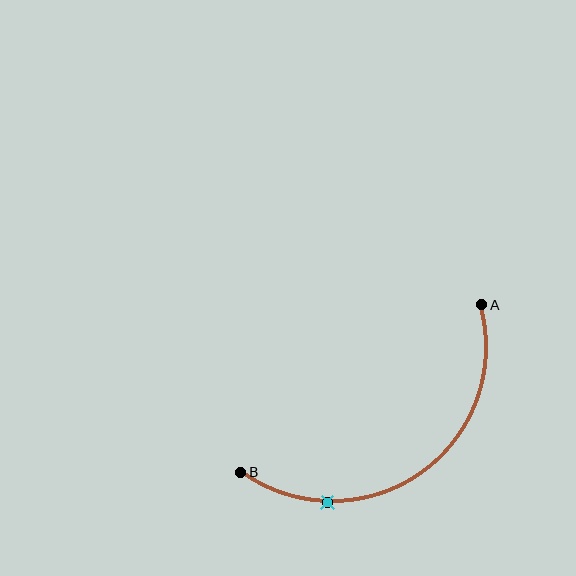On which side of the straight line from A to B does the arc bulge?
The arc bulges below and to the right of the straight line connecting A and B.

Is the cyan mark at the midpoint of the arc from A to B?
No. The cyan mark lies on the arc but is closer to endpoint B. The arc midpoint would be at the point on the curve equidistant along the arc from both A and B.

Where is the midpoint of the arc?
The arc midpoint is the point on the curve farthest from the straight line joining A and B. It sits below and to the right of that line.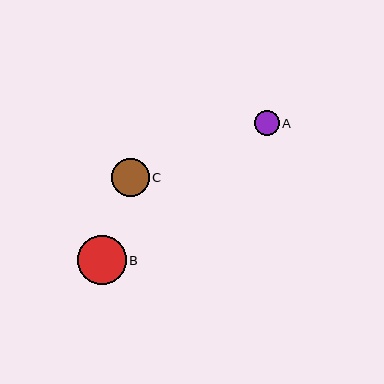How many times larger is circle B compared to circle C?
Circle B is approximately 1.3 times the size of circle C.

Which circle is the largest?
Circle B is the largest with a size of approximately 49 pixels.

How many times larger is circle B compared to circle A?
Circle B is approximately 2.0 times the size of circle A.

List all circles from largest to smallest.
From largest to smallest: B, C, A.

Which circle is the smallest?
Circle A is the smallest with a size of approximately 25 pixels.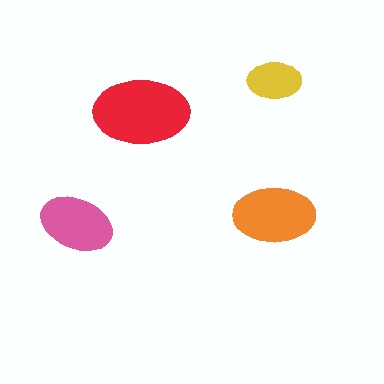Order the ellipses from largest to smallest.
the red one, the orange one, the pink one, the yellow one.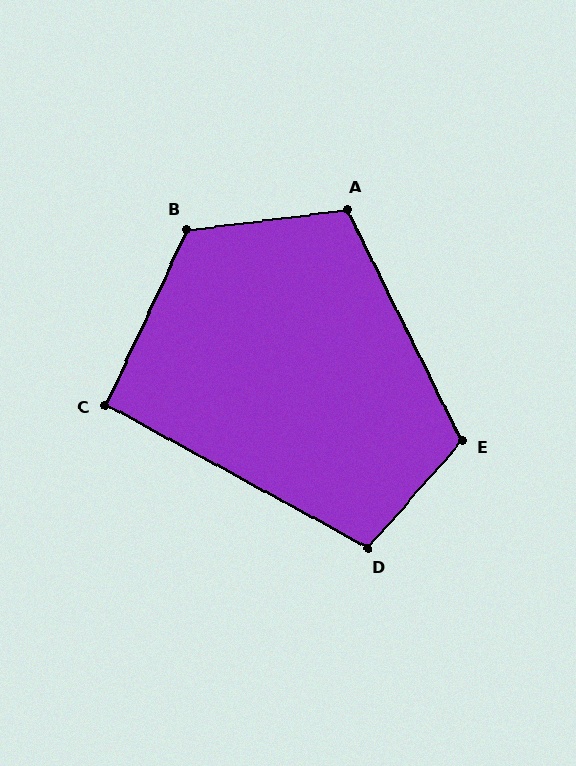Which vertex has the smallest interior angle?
C, at approximately 94 degrees.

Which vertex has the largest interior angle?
B, at approximately 122 degrees.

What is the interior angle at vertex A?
Approximately 109 degrees (obtuse).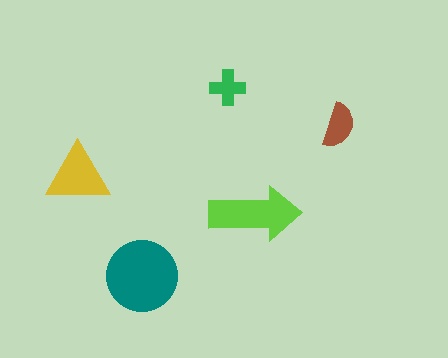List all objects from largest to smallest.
The teal circle, the lime arrow, the yellow triangle, the brown semicircle, the green cross.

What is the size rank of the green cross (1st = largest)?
5th.